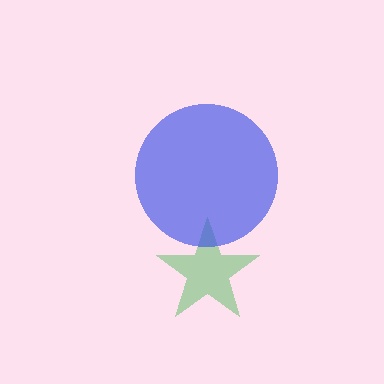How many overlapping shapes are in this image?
There are 2 overlapping shapes in the image.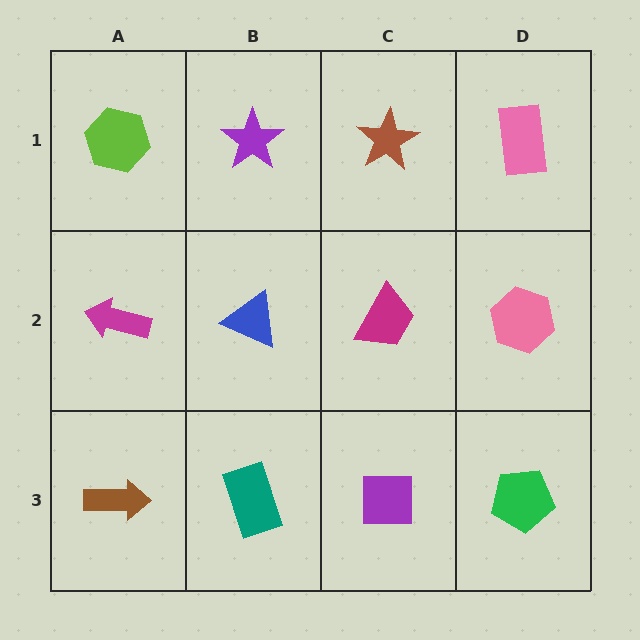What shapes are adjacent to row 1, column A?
A magenta arrow (row 2, column A), a purple star (row 1, column B).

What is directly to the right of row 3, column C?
A green pentagon.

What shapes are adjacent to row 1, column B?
A blue triangle (row 2, column B), a lime hexagon (row 1, column A), a brown star (row 1, column C).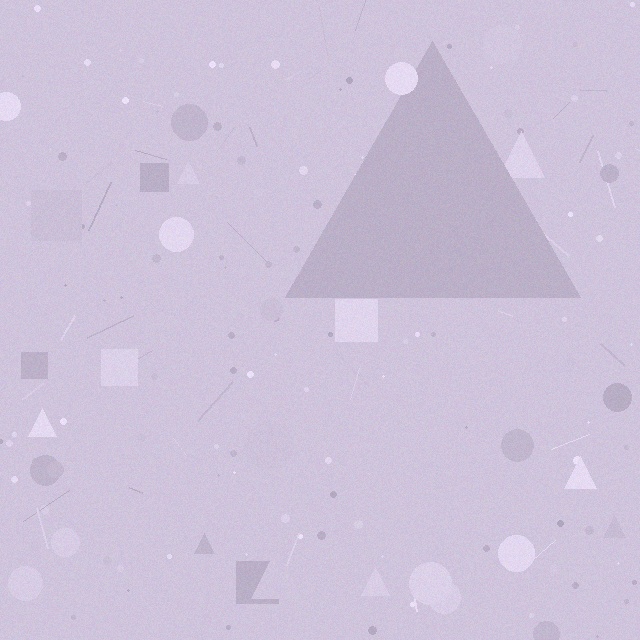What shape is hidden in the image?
A triangle is hidden in the image.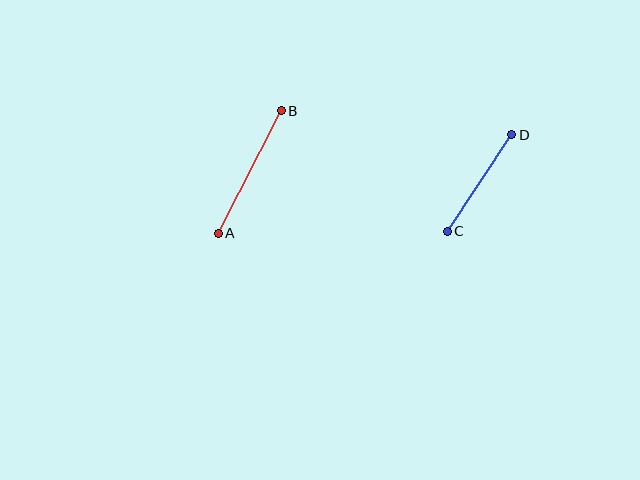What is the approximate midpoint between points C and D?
The midpoint is at approximately (480, 183) pixels.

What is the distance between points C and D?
The distance is approximately 116 pixels.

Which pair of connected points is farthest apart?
Points A and B are farthest apart.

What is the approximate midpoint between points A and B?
The midpoint is at approximately (250, 172) pixels.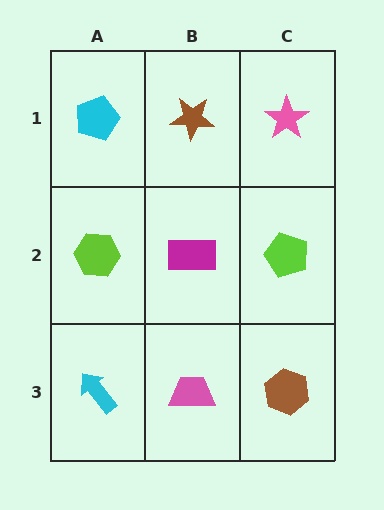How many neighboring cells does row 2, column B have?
4.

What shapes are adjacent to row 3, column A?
A lime hexagon (row 2, column A), a pink trapezoid (row 3, column B).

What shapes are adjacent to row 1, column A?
A lime hexagon (row 2, column A), a brown star (row 1, column B).